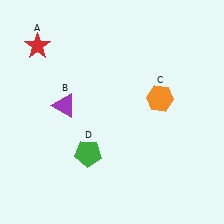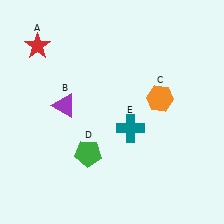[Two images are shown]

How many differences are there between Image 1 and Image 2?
There is 1 difference between the two images.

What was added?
A teal cross (E) was added in Image 2.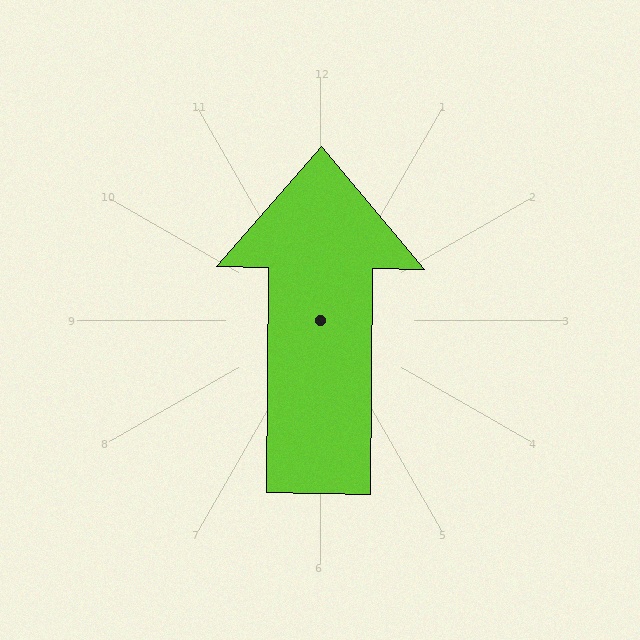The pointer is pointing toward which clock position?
Roughly 12 o'clock.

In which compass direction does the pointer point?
North.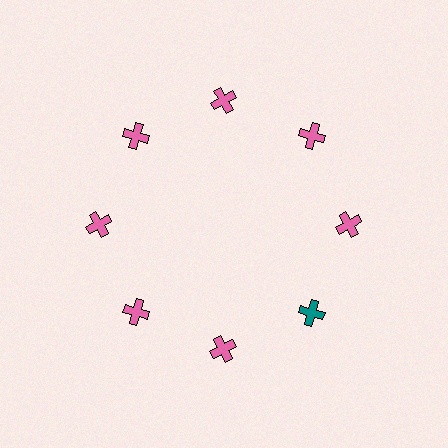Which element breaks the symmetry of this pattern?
The teal cross at roughly the 4 o'clock position breaks the symmetry. All other shapes are pink crosses.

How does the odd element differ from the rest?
It has a different color: teal instead of pink.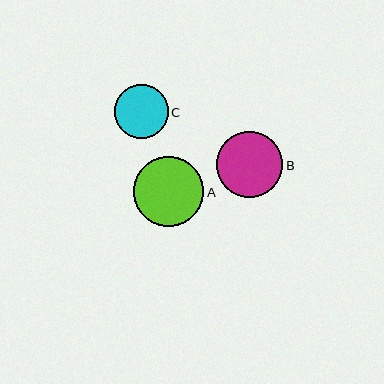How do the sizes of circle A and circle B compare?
Circle A and circle B are approximately the same size.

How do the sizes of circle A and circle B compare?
Circle A and circle B are approximately the same size.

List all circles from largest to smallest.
From largest to smallest: A, B, C.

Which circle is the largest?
Circle A is the largest with a size of approximately 70 pixels.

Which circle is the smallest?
Circle C is the smallest with a size of approximately 54 pixels.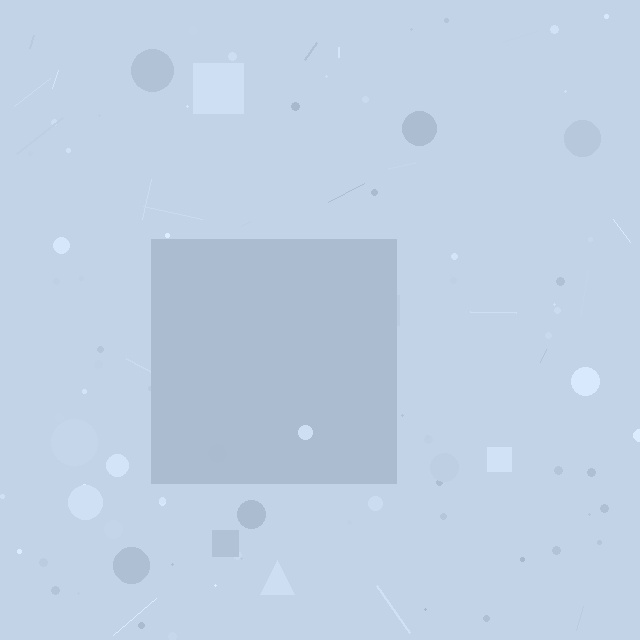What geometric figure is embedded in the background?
A square is embedded in the background.